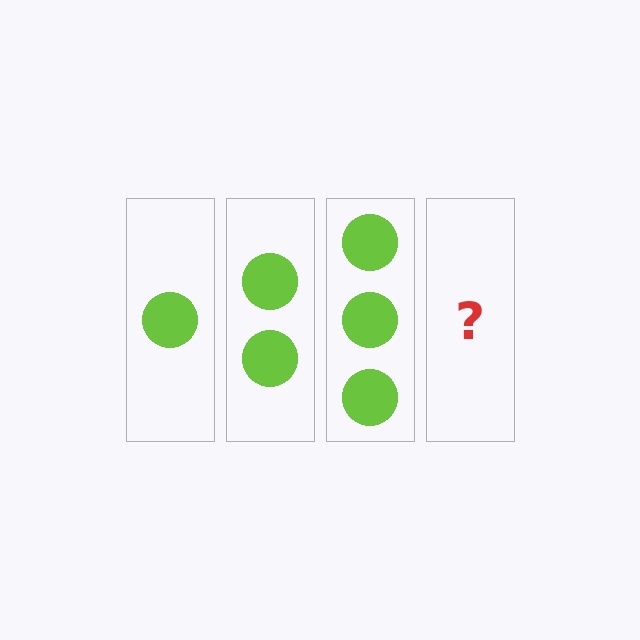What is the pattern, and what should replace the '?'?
The pattern is that each step adds one more circle. The '?' should be 4 circles.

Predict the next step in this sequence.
The next step is 4 circles.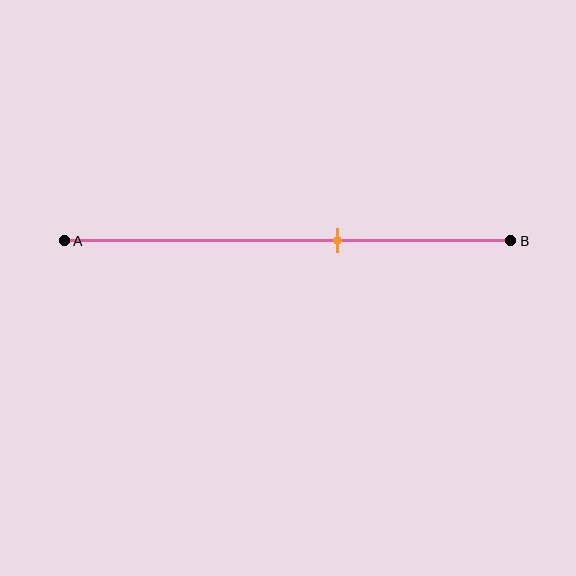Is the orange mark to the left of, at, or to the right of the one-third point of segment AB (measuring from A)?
The orange mark is to the right of the one-third point of segment AB.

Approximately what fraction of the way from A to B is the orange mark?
The orange mark is approximately 60% of the way from A to B.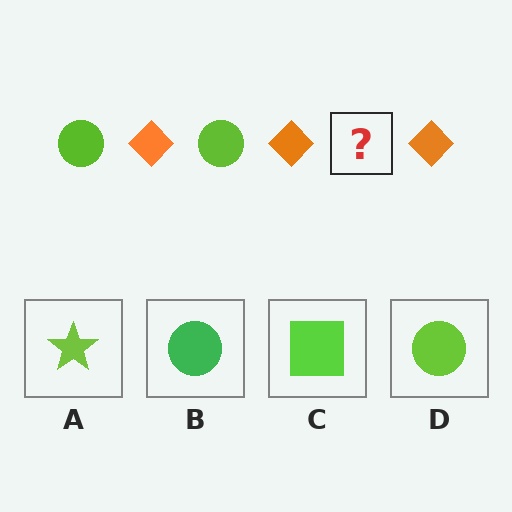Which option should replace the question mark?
Option D.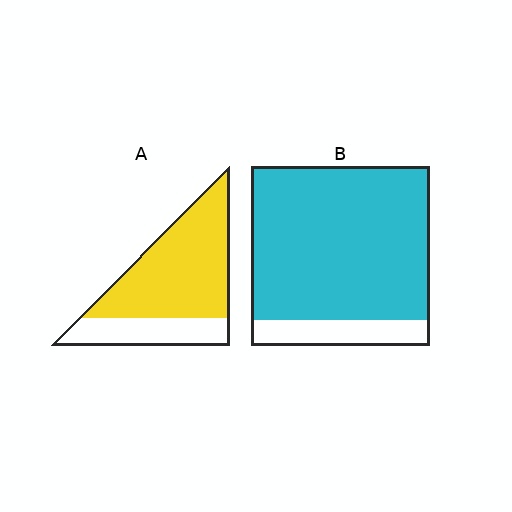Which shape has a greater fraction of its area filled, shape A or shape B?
Shape B.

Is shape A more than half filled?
Yes.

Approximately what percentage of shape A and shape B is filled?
A is approximately 70% and B is approximately 85%.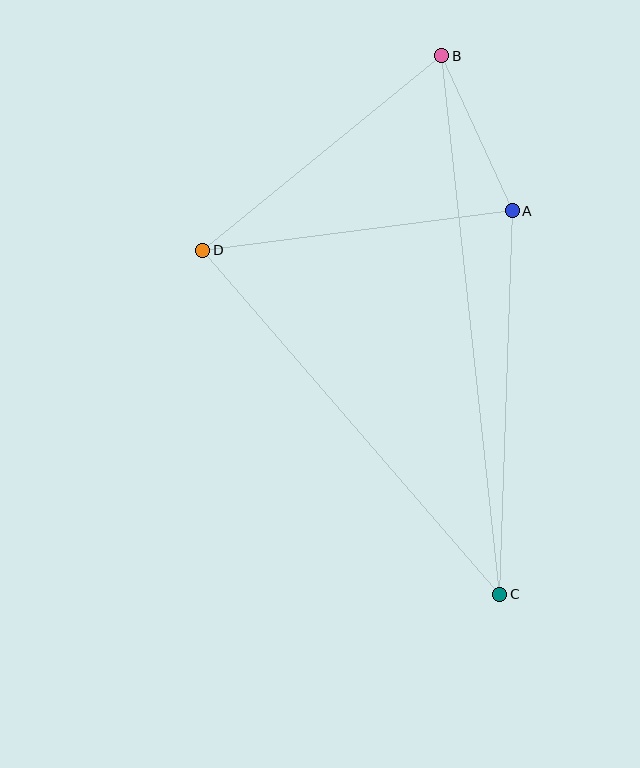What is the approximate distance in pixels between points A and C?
The distance between A and C is approximately 384 pixels.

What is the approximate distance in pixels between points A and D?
The distance between A and D is approximately 312 pixels.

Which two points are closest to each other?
Points A and B are closest to each other.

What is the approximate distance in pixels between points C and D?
The distance between C and D is approximately 455 pixels.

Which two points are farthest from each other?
Points B and C are farthest from each other.